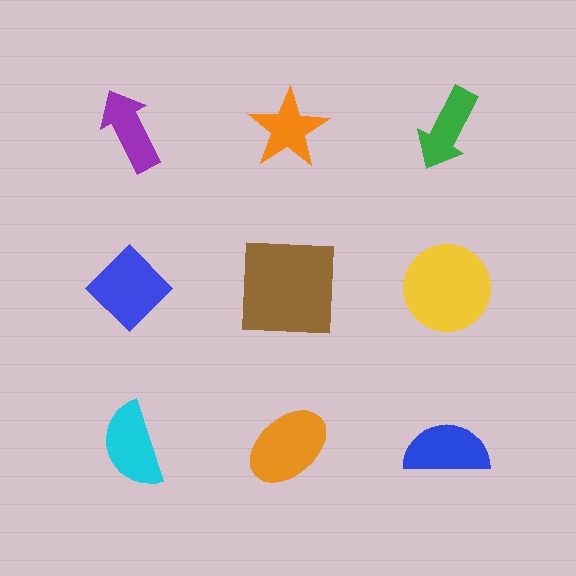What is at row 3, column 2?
An orange ellipse.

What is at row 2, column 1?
A blue diamond.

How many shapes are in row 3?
3 shapes.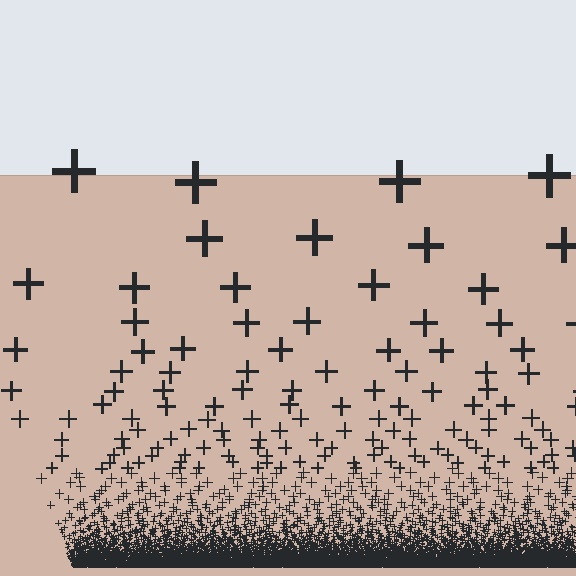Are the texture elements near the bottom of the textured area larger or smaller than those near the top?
Smaller. The gradient is inverted — elements near the bottom are smaller and denser.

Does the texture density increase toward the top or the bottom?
Density increases toward the bottom.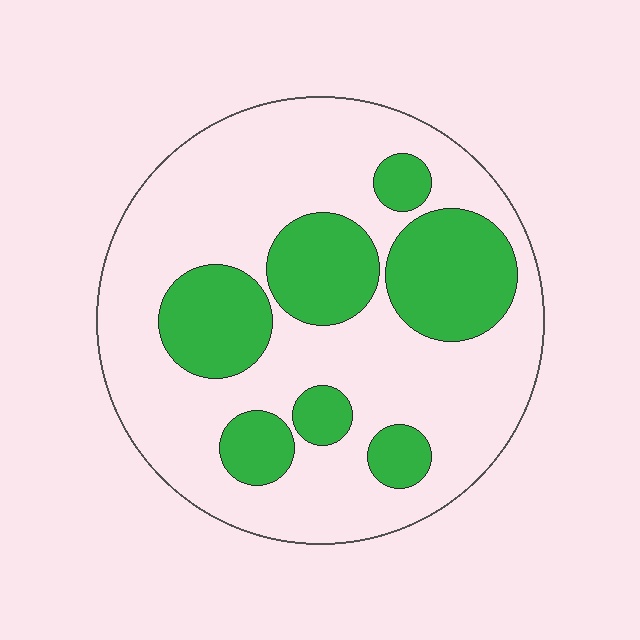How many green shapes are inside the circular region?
7.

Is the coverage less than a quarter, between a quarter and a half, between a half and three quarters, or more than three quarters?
Between a quarter and a half.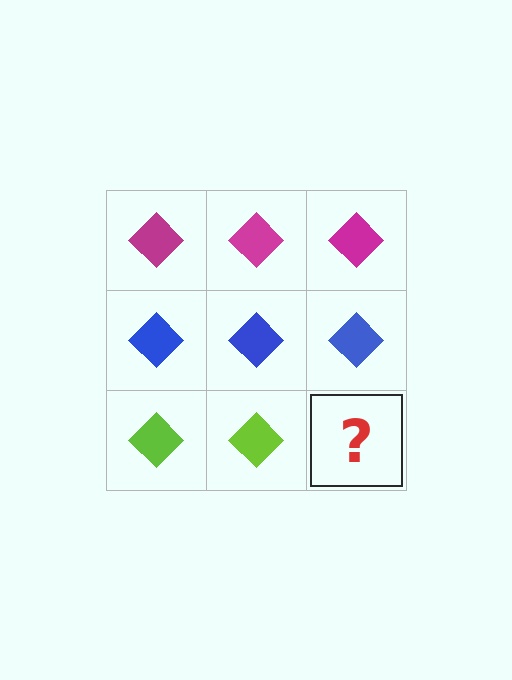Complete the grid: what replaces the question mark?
The question mark should be replaced with a lime diamond.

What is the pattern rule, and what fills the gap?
The rule is that each row has a consistent color. The gap should be filled with a lime diamond.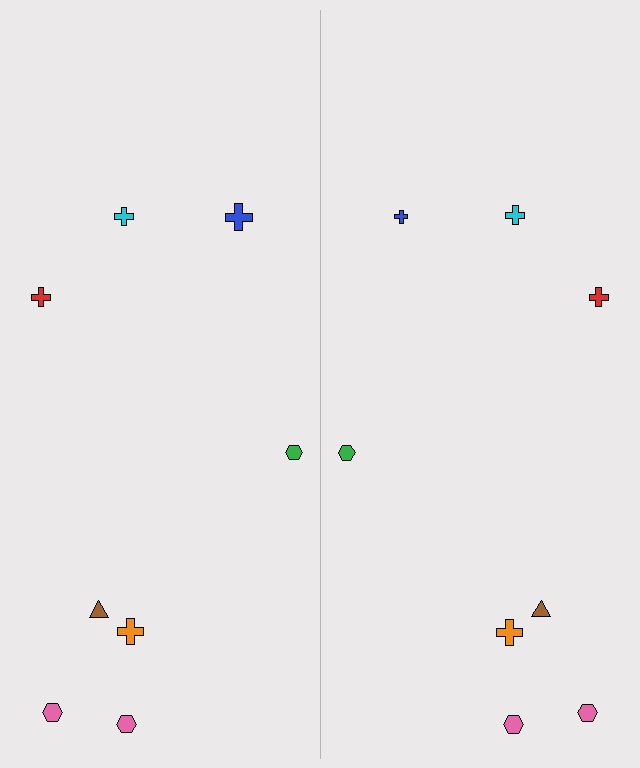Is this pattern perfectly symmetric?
No, the pattern is not perfectly symmetric. The blue cross on the right side has a different size than its mirror counterpart.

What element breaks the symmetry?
The blue cross on the right side has a different size than its mirror counterpart.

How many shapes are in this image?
There are 16 shapes in this image.